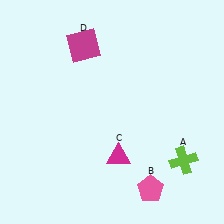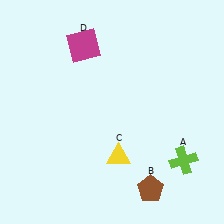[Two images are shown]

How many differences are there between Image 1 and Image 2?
There are 2 differences between the two images.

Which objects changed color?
B changed from pink to brown. C changed from magenta to yellow.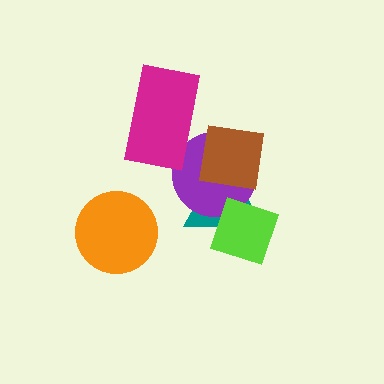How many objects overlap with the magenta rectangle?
1 object overlaps with the magenta rectangle.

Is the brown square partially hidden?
No, no other shape covers it.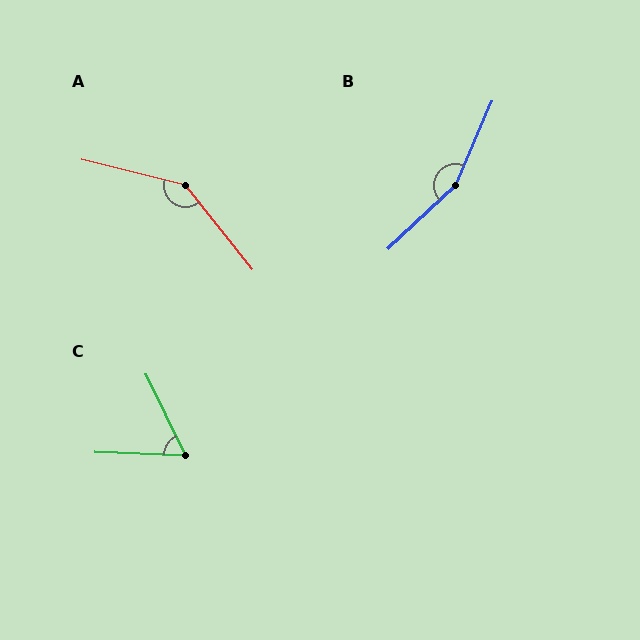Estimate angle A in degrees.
Approximately 142 degrees.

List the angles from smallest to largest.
C (62°), A (142°), B (156°).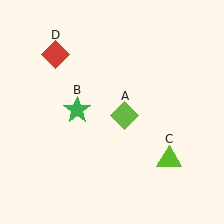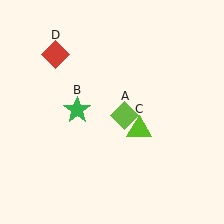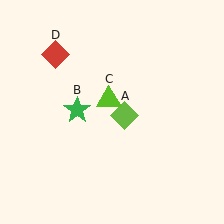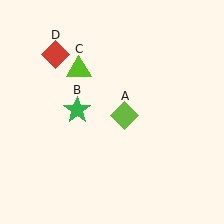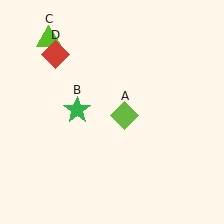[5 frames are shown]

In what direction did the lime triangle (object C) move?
The lime triangle (object C) moved up and to the left.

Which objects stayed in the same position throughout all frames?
Lime diamond (object A) and green star (object B) and red diamond (object D) remained stationary.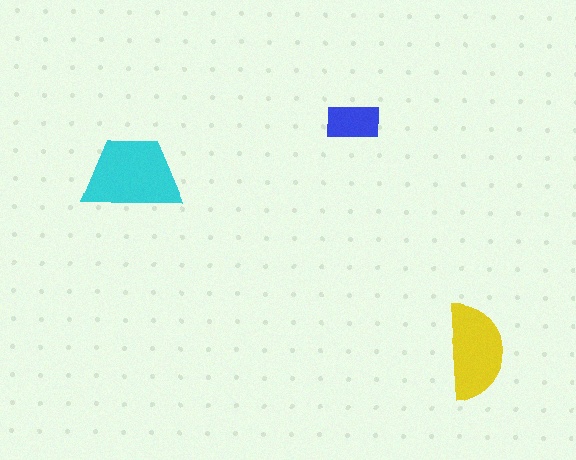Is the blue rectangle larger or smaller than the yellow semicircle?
Smaller.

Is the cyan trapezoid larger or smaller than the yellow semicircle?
Larger.